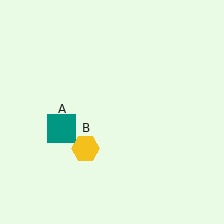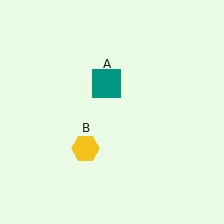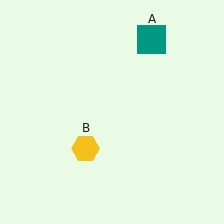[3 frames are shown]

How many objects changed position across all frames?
1 object changed position: teal square (object A).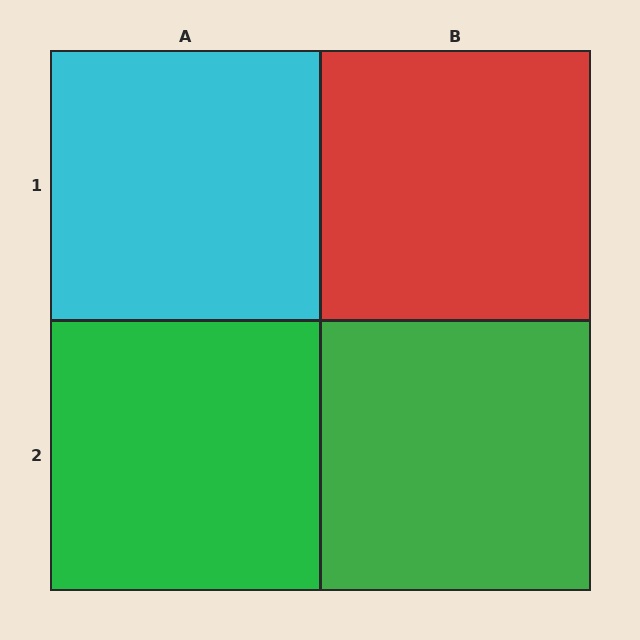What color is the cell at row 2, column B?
Green.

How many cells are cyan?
1 cell is cyan.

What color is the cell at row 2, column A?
Green.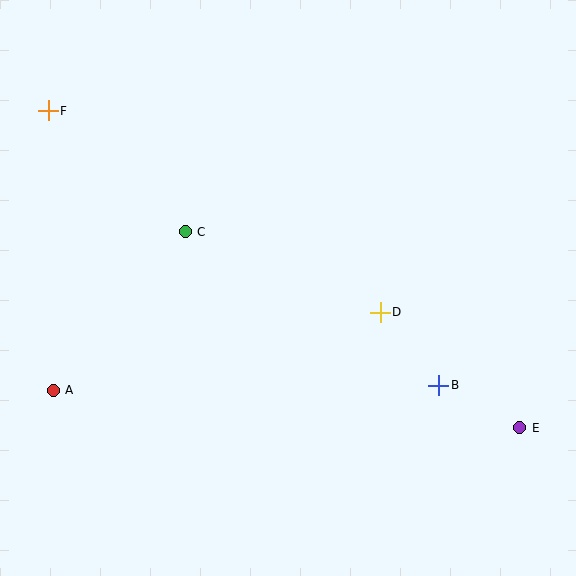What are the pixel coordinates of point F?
Point F is at (48, 111).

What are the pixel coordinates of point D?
Point D is at (380, 312).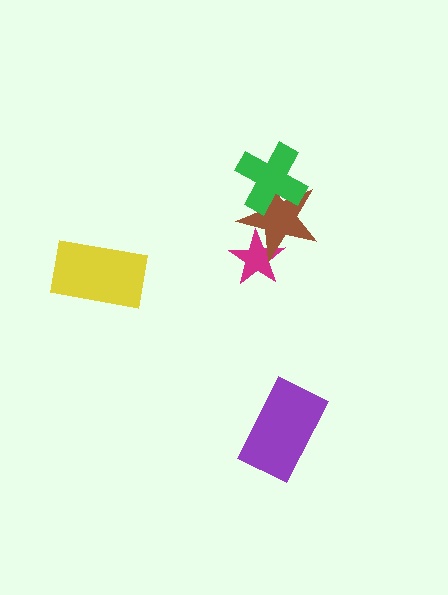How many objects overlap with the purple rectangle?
0 objects overlap with the purple rectangle.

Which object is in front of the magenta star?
The brown star is in front of the magenta star.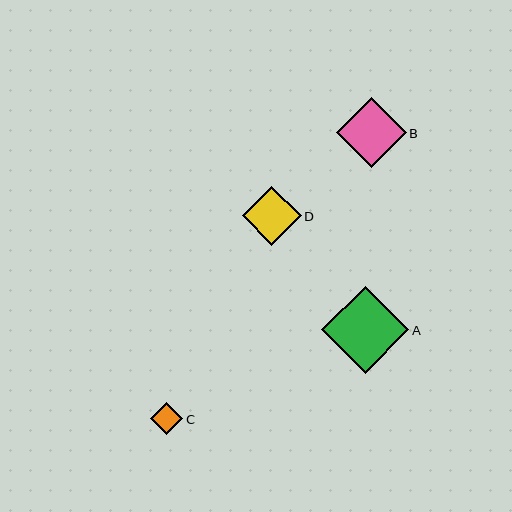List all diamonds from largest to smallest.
From largest to smallest: A, B, D, C.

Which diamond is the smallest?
Diamond C is the smallest with a size of approximately 32 pixels.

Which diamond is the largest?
Diamond A is the largest with a size of approximately 87 pixels.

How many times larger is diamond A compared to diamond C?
Diamond A is approximately 2.7 times the size of diamond C.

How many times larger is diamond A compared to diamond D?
Diamond A is approximately 1.5 times the size of diamond D.